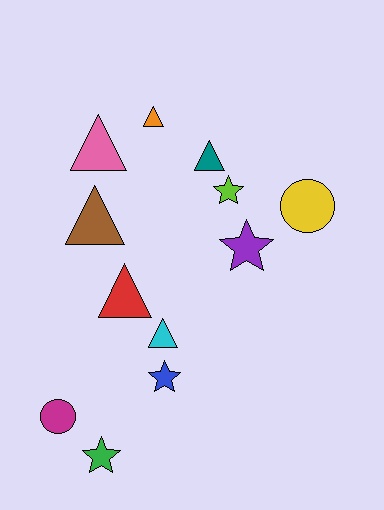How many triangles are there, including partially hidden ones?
There are 6 triangles.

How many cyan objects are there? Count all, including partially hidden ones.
There is 1 cyan object.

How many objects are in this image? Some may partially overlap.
There are 12 objects.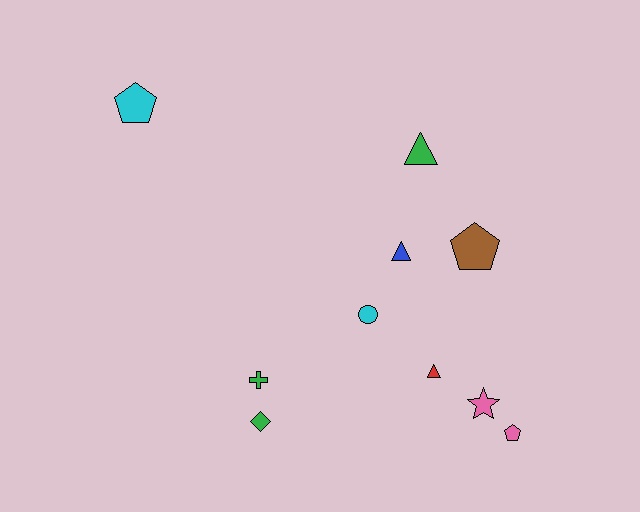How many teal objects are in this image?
There are no teal objects.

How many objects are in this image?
There are 10 objects.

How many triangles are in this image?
There are 3 triangles.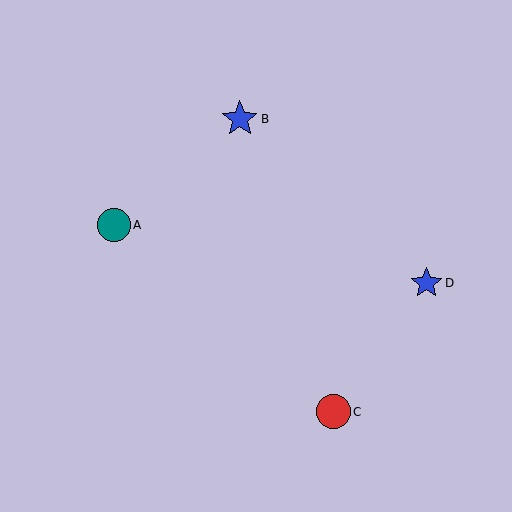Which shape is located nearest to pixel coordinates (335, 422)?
The red circle (labeled C) at (334, 412) is nearest to that location.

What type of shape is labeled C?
Shape C is a red circle.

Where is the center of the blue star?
The center of the blue star is at (240, 119).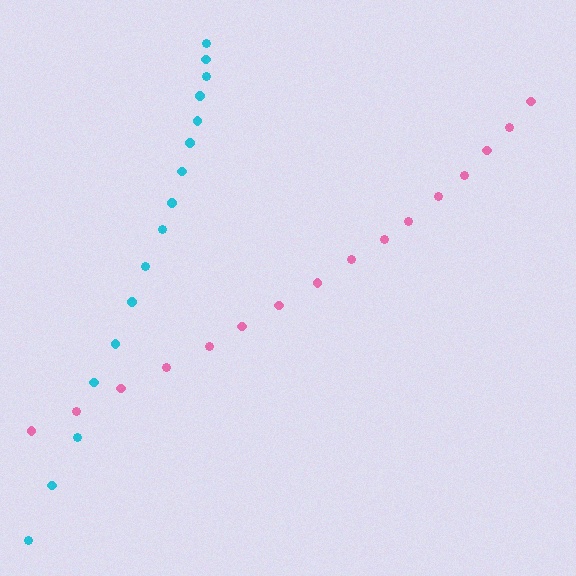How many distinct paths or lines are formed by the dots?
There are 2 distinct paths.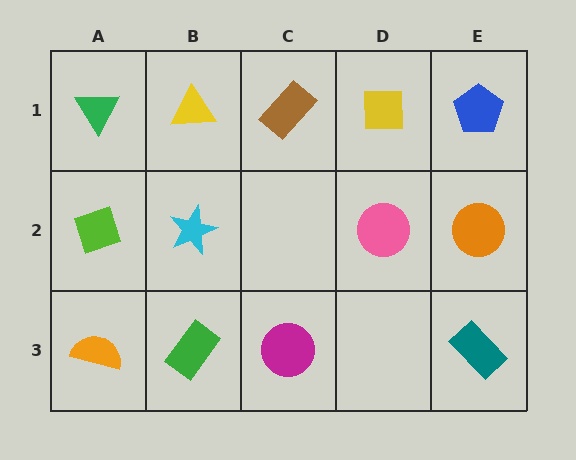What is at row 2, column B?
A cyan star.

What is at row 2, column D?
A pink circle.